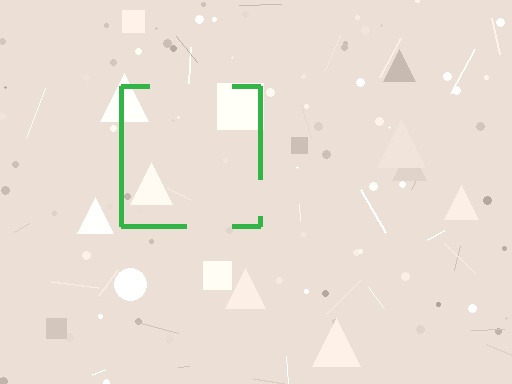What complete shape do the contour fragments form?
The contour fragments form a square.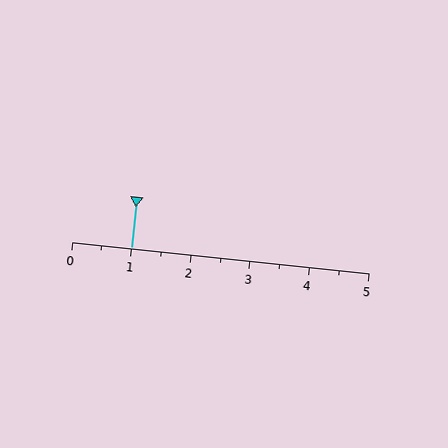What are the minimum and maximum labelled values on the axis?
The axis runs from 0 to 5.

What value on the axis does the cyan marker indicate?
The marker indicates approximately 1.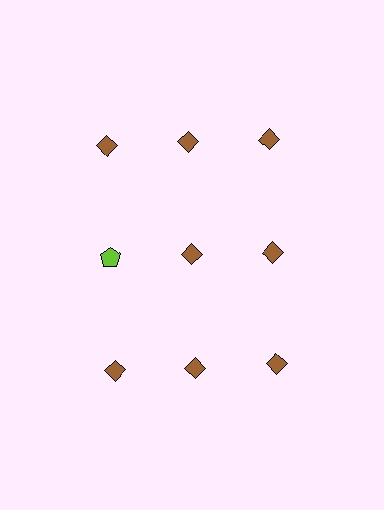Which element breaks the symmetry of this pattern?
The lime pentagon in the second row, leftmost column breaks the symmetry. All other shapes are brown diamonds.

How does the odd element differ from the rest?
It differs in both color (lime instead of brown) and shape (pentagon instead of diamond).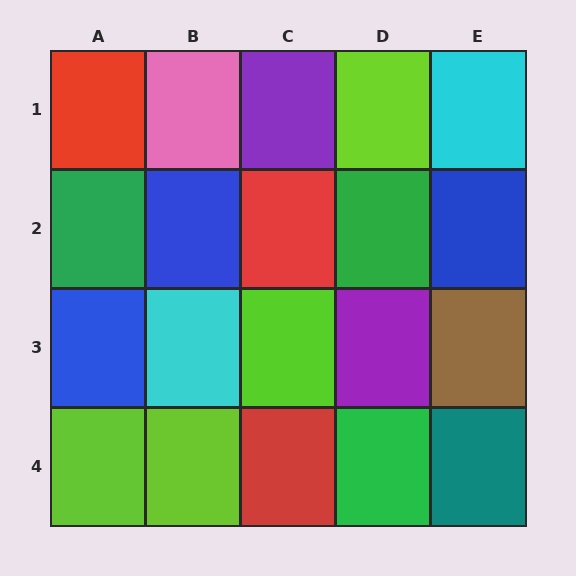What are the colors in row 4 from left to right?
Lime, lime, red, green, teal.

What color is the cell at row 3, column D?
Purple.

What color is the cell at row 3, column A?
Blue.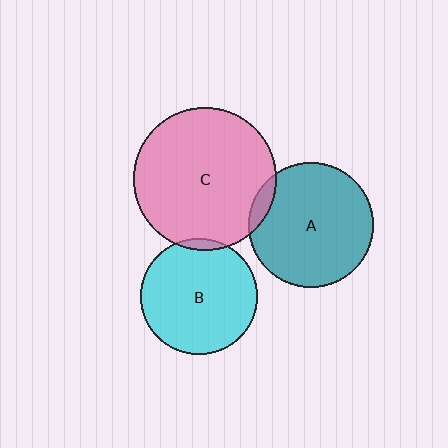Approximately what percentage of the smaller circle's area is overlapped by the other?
Approximately 5%.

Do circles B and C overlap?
Yes.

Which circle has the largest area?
Circle C (pink).